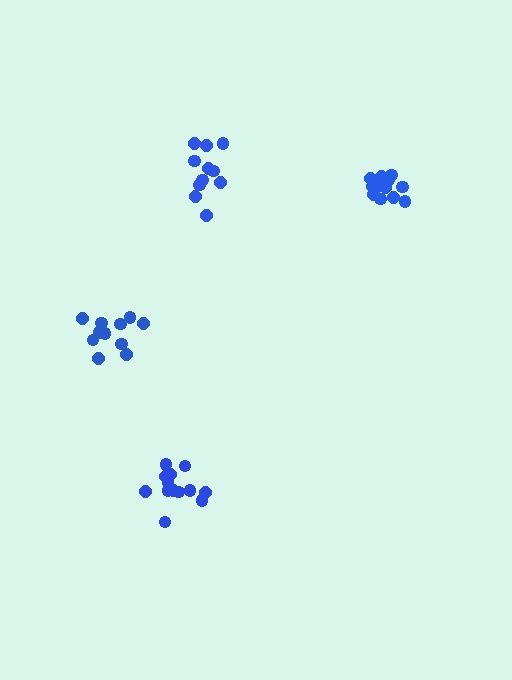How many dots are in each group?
Group 1: 13 dots, Group 2: 11 dots, Group 3: 11 dots, Group 4: 14 dots (49 total).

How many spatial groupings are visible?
There are 4 spatial groupings.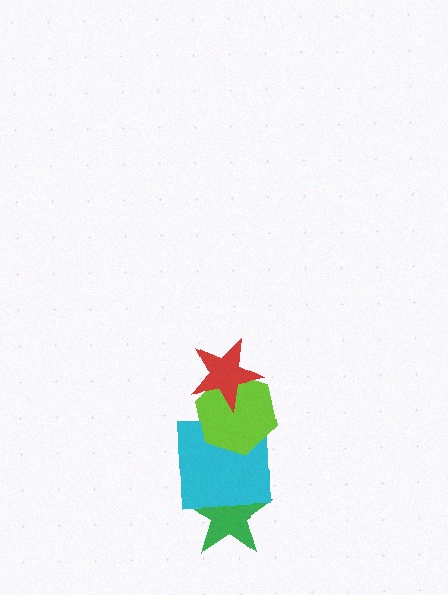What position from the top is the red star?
The red star is 1st from the top.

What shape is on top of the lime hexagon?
The red star is on top of the lime hexagon.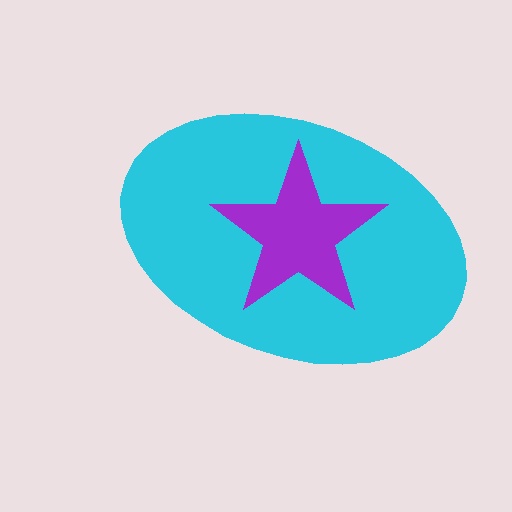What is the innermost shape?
The purple star.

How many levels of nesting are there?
2.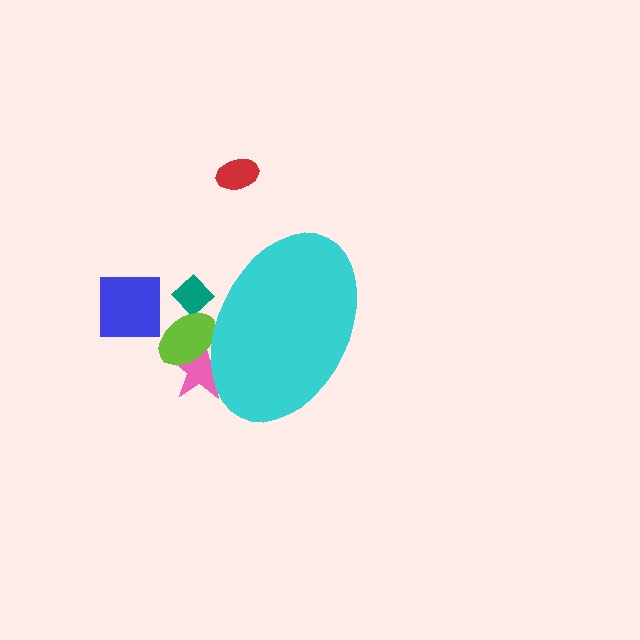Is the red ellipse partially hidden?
No, the red ellipse is fully visible.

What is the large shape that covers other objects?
A cyan ellipse.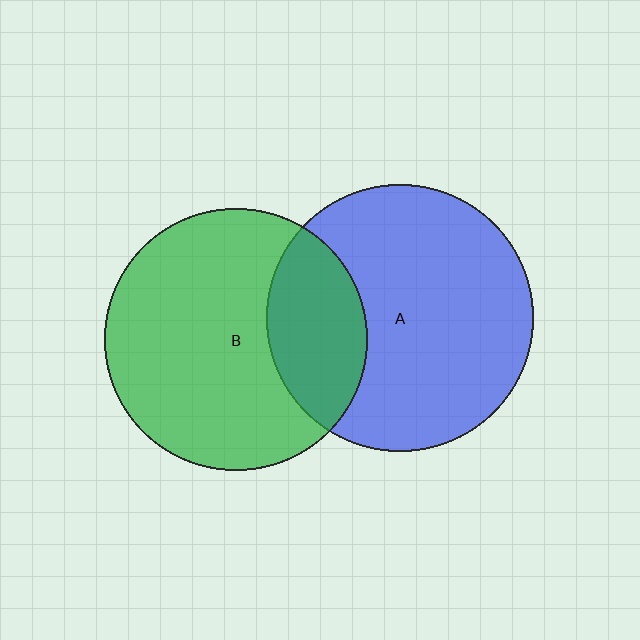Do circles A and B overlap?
Yes.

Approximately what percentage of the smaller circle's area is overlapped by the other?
Approximately 25%.